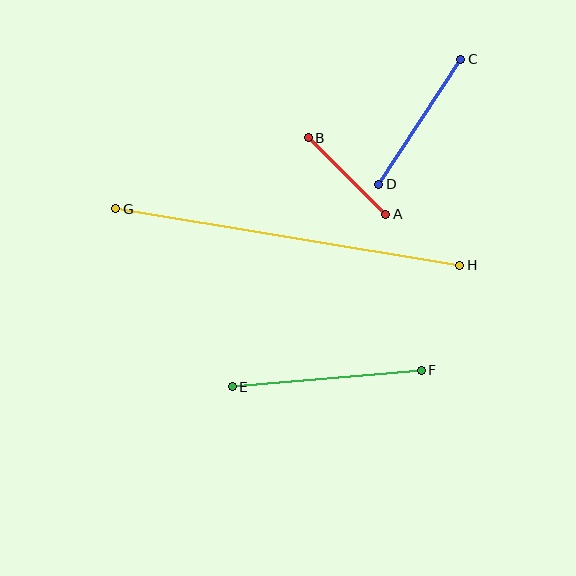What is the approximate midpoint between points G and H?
The midpoint is at approximately (288, 237) pixels.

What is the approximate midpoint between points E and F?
The midpoint is at approximately (327, 379) pixels.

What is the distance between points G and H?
The distance is approximately 349 pixels.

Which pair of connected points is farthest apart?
Points G and H are farthest apart.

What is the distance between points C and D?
The distance is approximately 149 pixels.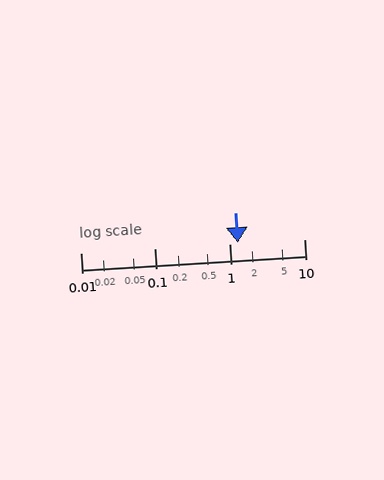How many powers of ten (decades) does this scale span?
The scale spans 3 decades, from 0.01 to 10.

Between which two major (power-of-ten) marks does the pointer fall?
The pointer is between 1 and 10.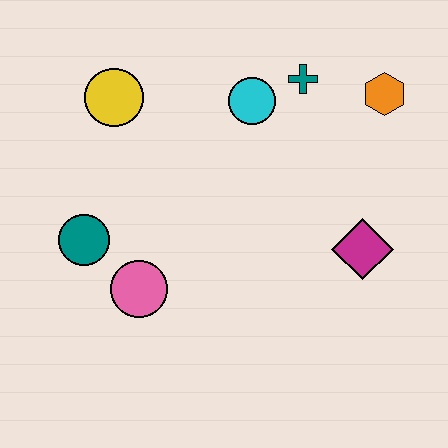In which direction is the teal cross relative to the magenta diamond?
The teal cross is above the magenta diamond.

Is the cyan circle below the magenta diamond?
No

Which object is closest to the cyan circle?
The teal cross is closest to the cyan circle.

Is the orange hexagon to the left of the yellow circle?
No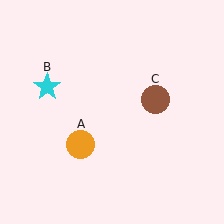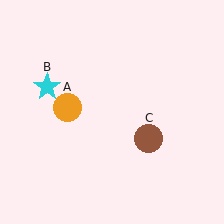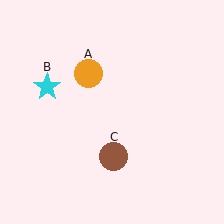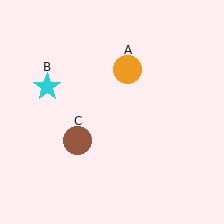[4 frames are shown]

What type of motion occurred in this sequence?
The orange circle (object A), brown circle (object C) rotated clockwise around the center of the scene.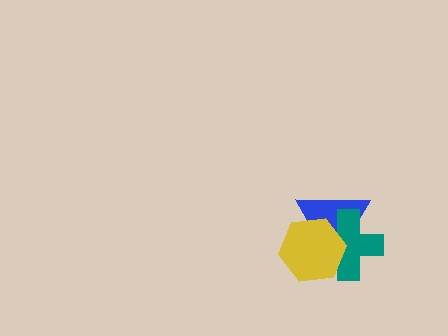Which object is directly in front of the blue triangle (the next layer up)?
The teal cross is directly in front of the blue triangle.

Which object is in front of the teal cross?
The yellow hexagon is in front of the teal cross.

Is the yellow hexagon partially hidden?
No, no other shape covers it.